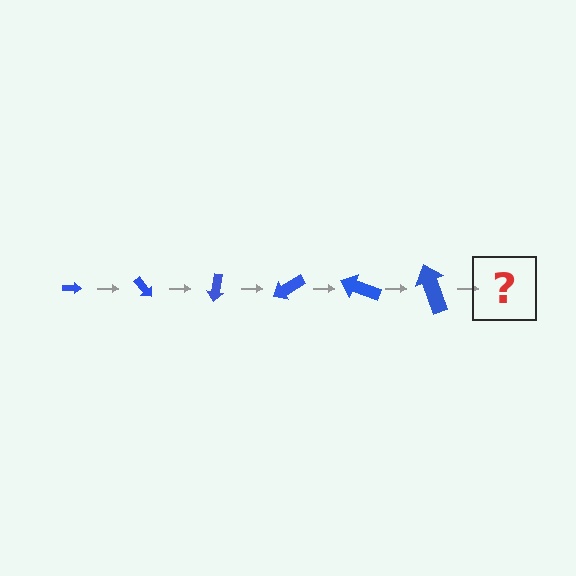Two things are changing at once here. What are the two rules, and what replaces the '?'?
The two rules are that the arrow grows larger each step and it rotates 50 degrees each step. The '?' should be an arrow, larger than the previous one and rotated 300 degrees from the start.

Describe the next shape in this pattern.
It should be an arrow, larger than the previous one and rotated 300 degrees from the start.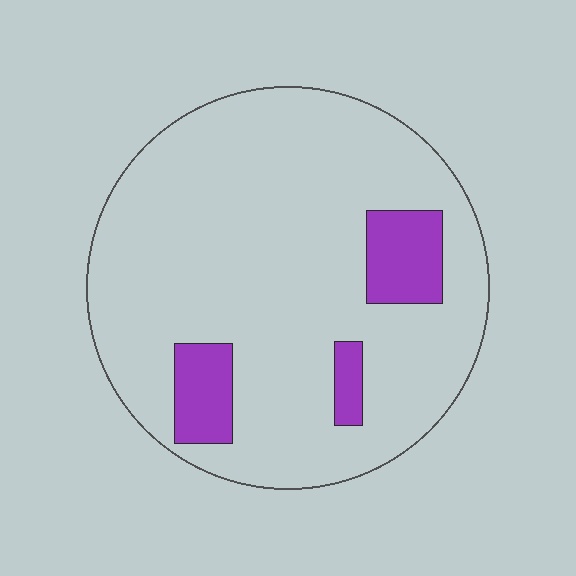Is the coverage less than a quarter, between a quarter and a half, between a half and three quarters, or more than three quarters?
Less than a quarter.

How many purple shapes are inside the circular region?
3.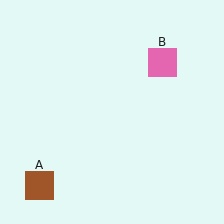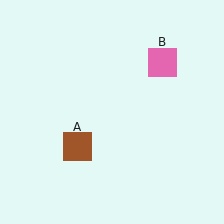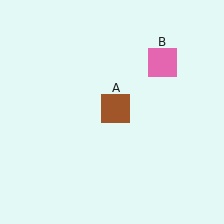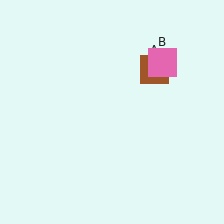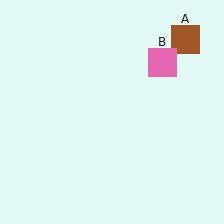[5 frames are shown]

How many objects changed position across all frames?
1 object changed position: brown square (object A).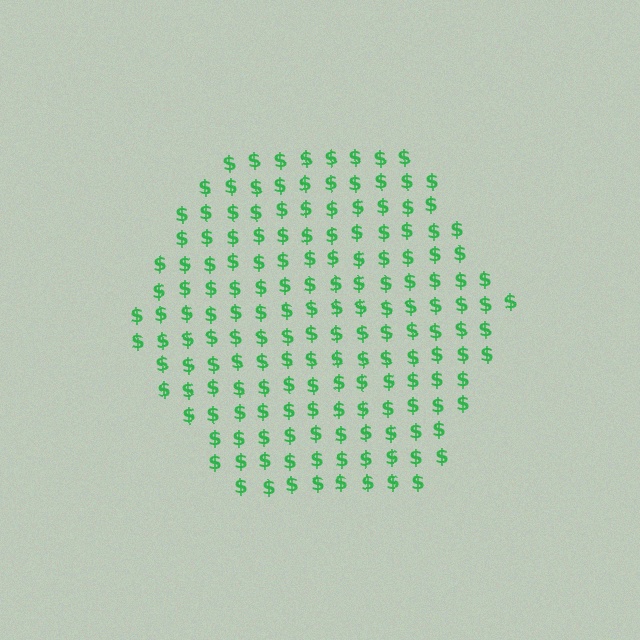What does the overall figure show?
The overall figure shows a hexagon.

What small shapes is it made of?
It is made of small dollar signs.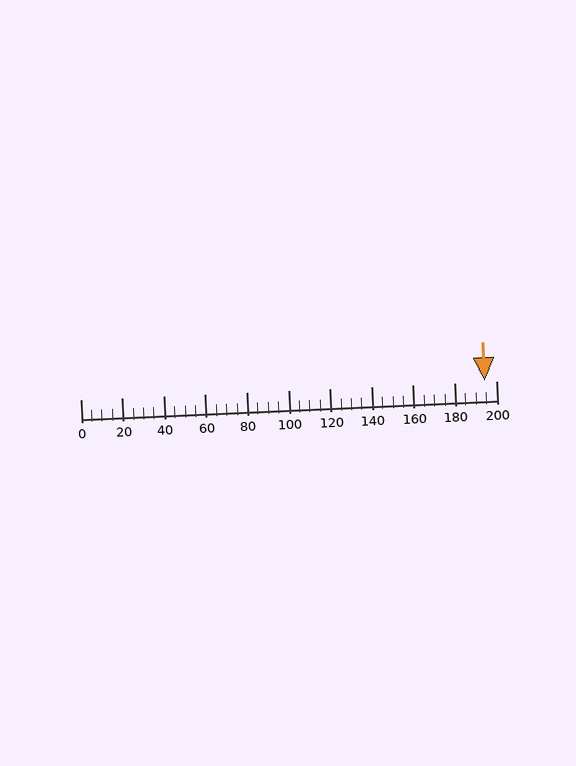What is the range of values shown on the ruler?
The ruler shows values from 0 to 200.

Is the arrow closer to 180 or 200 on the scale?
The arrow is closer to 200.